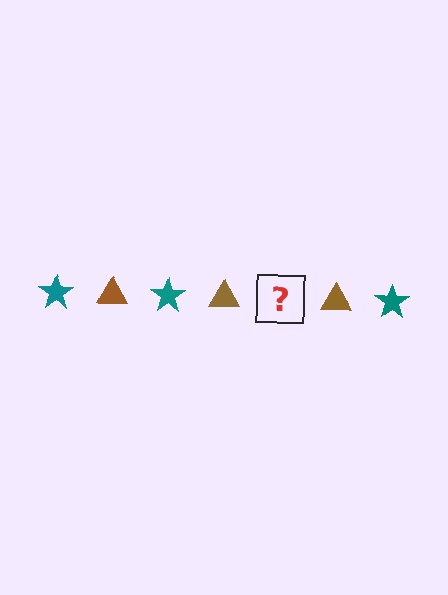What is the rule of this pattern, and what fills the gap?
The rule is that the pattern alternates between teal star and brown triangle. The gap should be filled with a teal star.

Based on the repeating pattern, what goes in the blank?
The blank should be a teal star.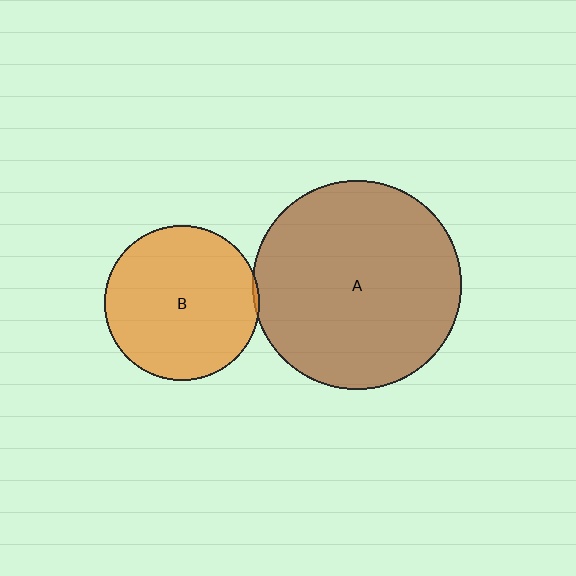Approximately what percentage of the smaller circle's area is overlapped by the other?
Approximately 5%.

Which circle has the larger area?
Circle A (brown).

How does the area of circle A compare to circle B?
Approximately 1.8 times.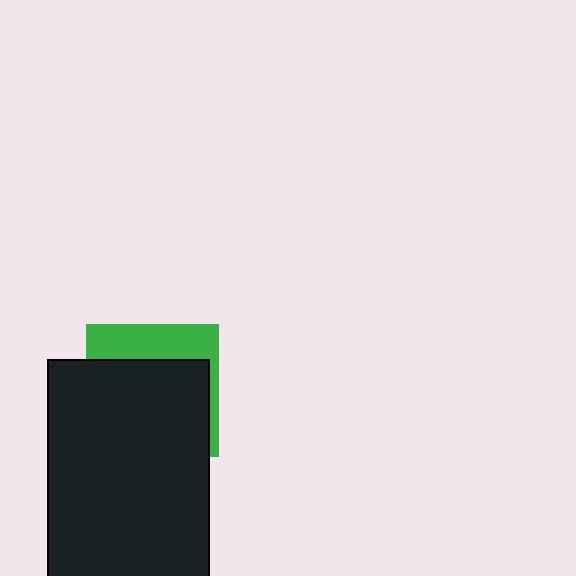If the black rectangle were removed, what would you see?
You would see the complete green square.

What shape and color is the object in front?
The object in front is a black rectangle.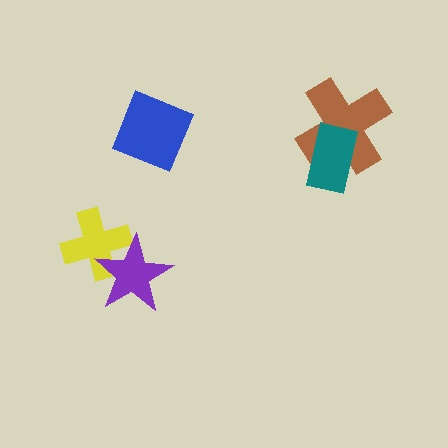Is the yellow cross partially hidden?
Yes, it is partially covered by another shape.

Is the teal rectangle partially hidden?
No, no other shape covers it.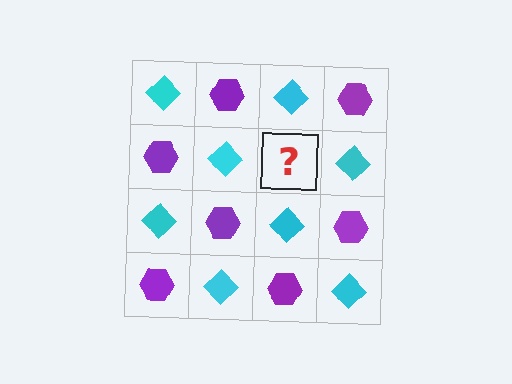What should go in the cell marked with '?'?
The missing cell should contain a purple hexagon.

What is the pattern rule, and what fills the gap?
The rule is that it alternates cyan diamond and purple hexagon in a checkerboard pattern. The gap should be filled with a purple hexagon.